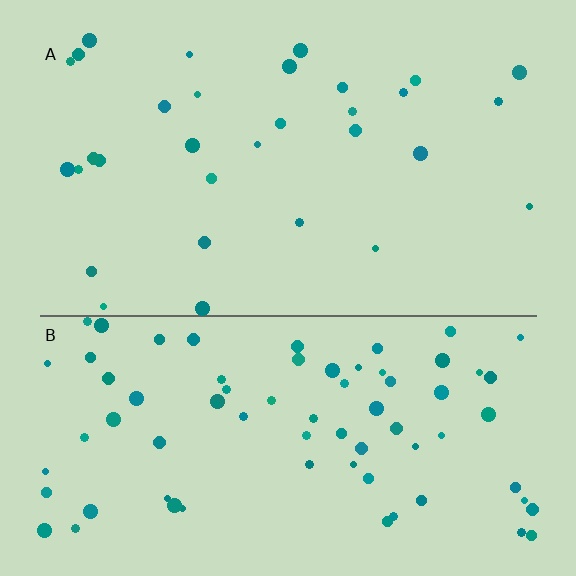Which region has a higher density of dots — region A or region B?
B (the bottom).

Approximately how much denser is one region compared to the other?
Approximately 2.4× — region B over region A.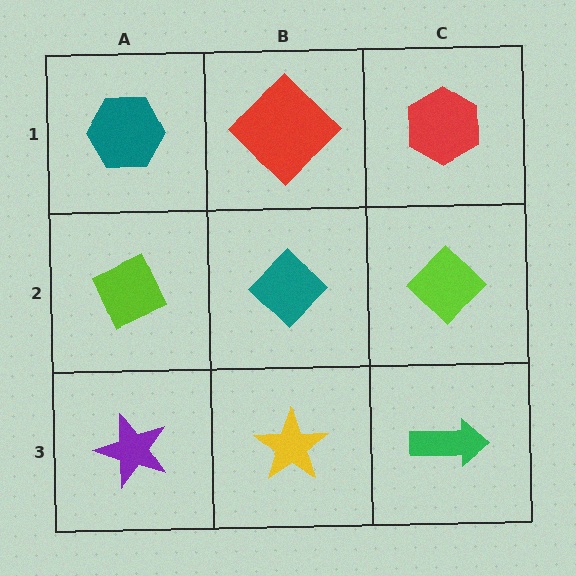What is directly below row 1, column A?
A lime diamond.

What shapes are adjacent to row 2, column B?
A red diamond (row 1, column B), a yellow star (row 3, column B), a lime diamond (row 2, column A), a lime diamond (row 2, column C).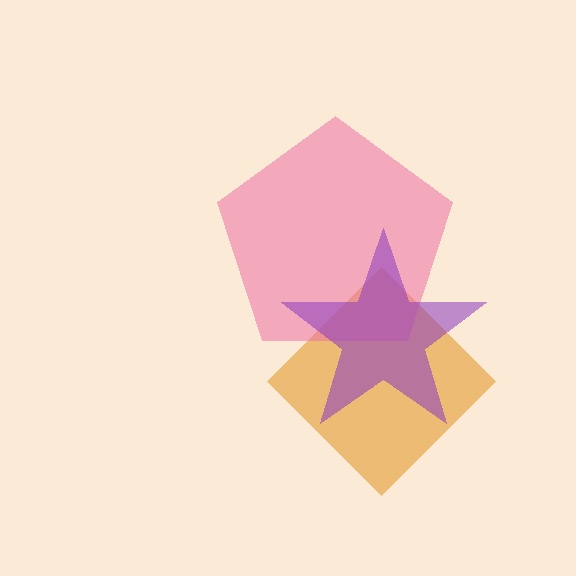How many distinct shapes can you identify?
There are 3 distinct shapes: an orange diamond, a pink pentagon, a purple star.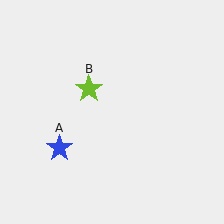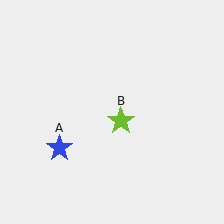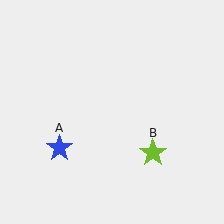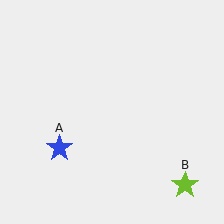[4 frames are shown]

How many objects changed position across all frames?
1 object changed position: lime star (object B).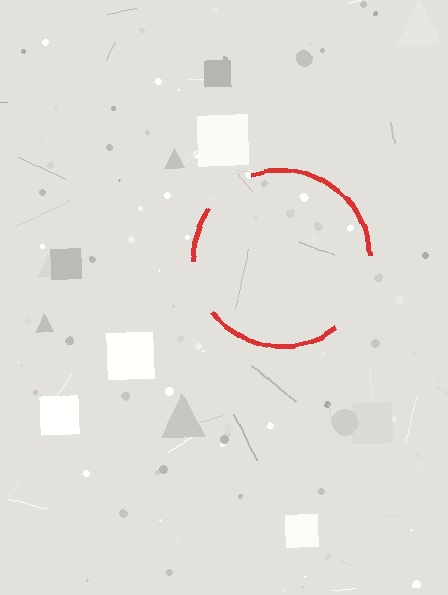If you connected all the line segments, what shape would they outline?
They would outline a circle.